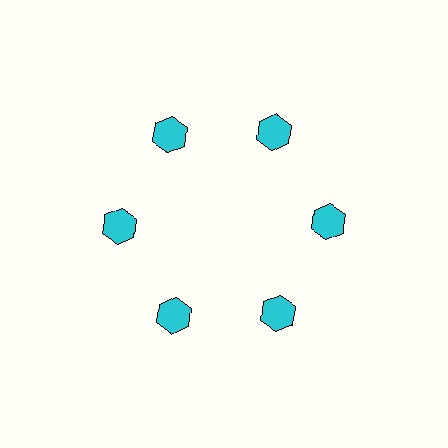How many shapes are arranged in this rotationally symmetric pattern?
There are 6 shapes, arranged in 6 groups of 1.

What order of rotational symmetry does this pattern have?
This pattern has 6-fold rotational symmetry.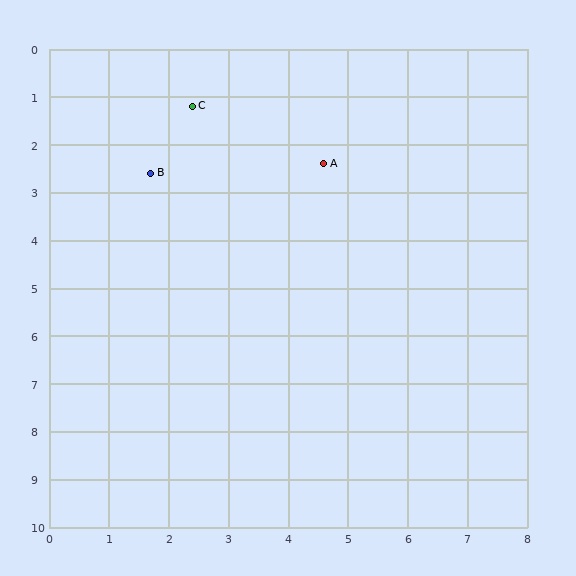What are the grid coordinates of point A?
Point A is at approximately (4.6, 2.4).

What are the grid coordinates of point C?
Point C is at approximately (2.4, 1.2).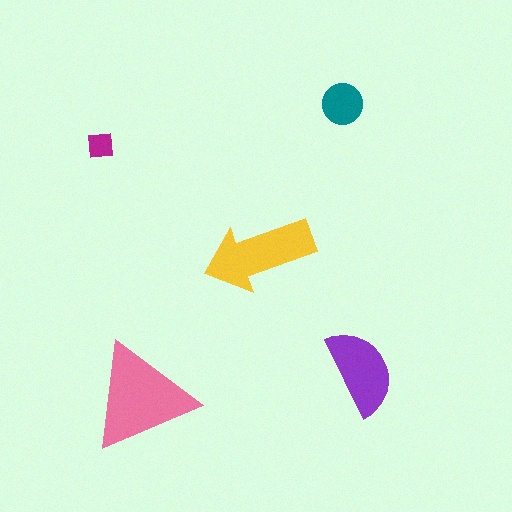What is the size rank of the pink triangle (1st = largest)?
1st.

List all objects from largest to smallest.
The pink triangle, the yellow arrow, the purple semicircle, the teal circle, the magenta square.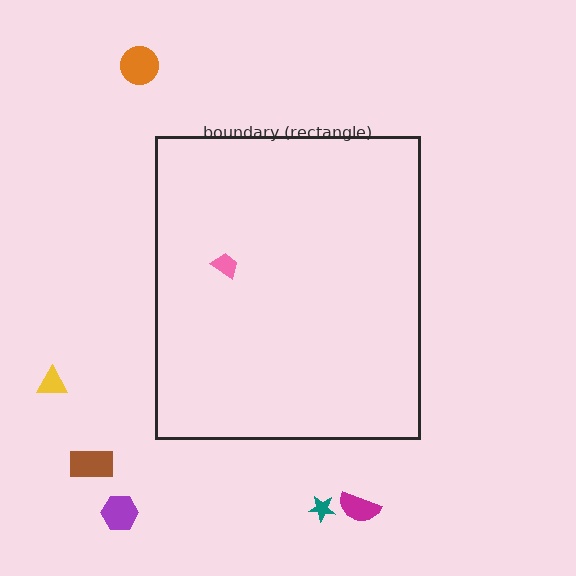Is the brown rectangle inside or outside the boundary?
Outside.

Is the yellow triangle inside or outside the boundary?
Outside.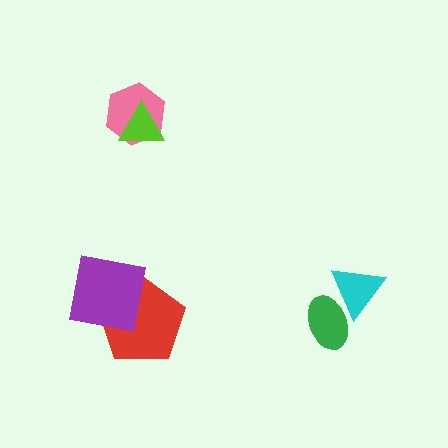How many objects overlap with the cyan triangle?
1 object overlaps with the cyan triangle.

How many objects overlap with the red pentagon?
1 object overlaps with the red pentagon.